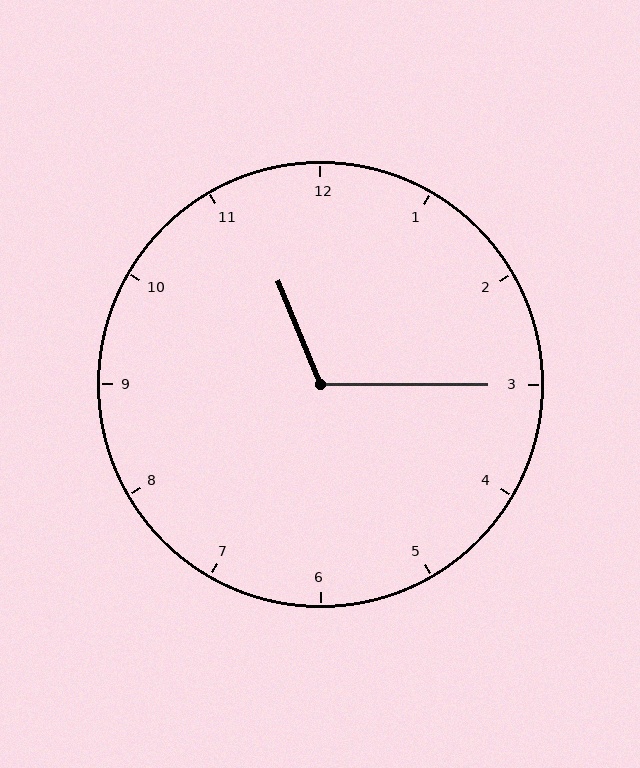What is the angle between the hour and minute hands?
Approximately 112 degrees.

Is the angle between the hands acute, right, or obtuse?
It is obtuse.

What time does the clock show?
11:15.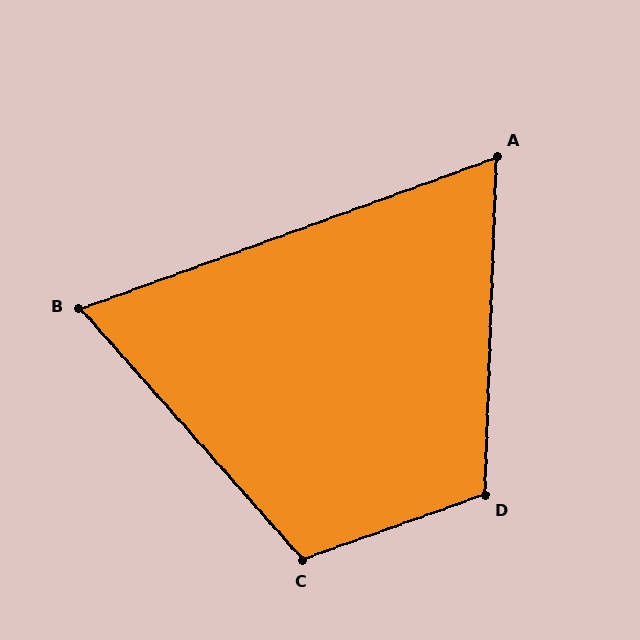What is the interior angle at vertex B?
Approximately 69 degrees (acute).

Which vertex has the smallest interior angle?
A, at approximately 68 degrees.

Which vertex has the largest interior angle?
C, at approximately 112 degrees.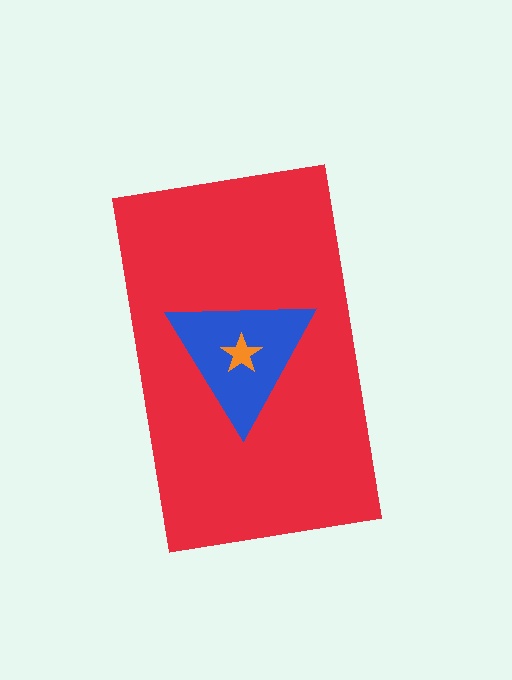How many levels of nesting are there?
3.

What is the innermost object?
The orange star.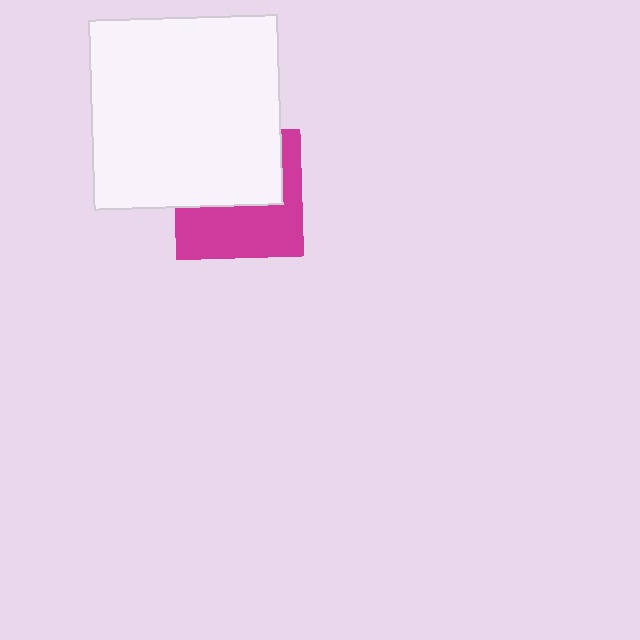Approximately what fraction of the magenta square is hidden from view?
Roughly 51% of the magenta square is hidden behind the white square.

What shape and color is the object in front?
The object in front is a white square.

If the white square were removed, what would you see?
You would see the complete magenta square.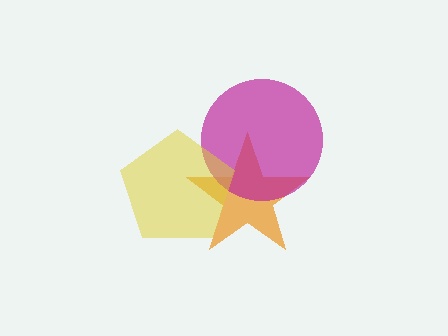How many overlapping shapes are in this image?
There are 3 overlapping shapes in the image.